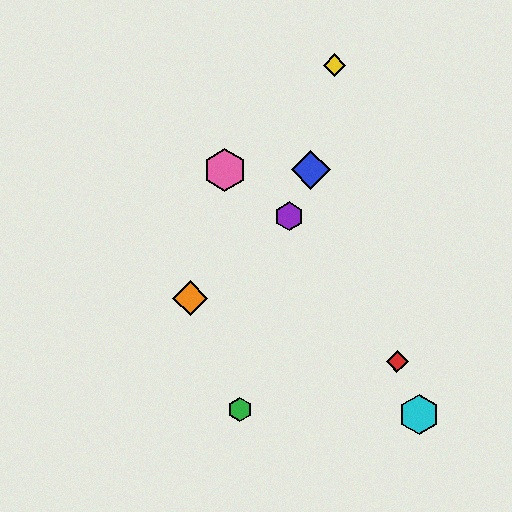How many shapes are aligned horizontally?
2 shapes (the blue diamond, the pink hexagon) are aligned horizontally.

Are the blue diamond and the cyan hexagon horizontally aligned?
No, the blue diamond is at y≈170 and the cyan hexagon is at y≈414.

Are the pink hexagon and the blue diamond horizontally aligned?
Yes, both are at y≈170.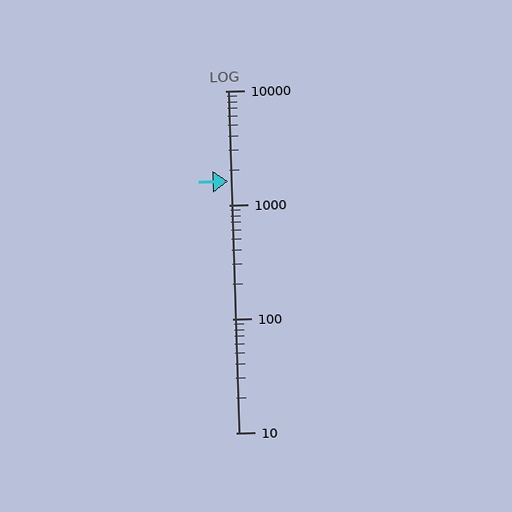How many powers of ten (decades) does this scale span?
The scale spans 3 decades, from 10 to 10000.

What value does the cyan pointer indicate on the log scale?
The pointer indicates approximately 1600.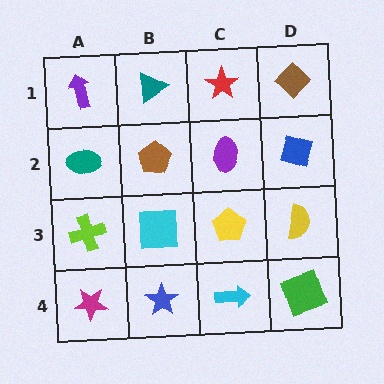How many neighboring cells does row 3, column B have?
4.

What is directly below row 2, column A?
A lime cross.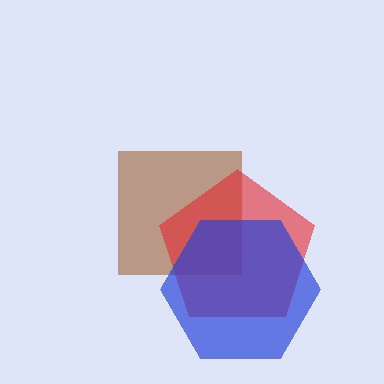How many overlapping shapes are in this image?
There are 3 overlapping shapes in the image.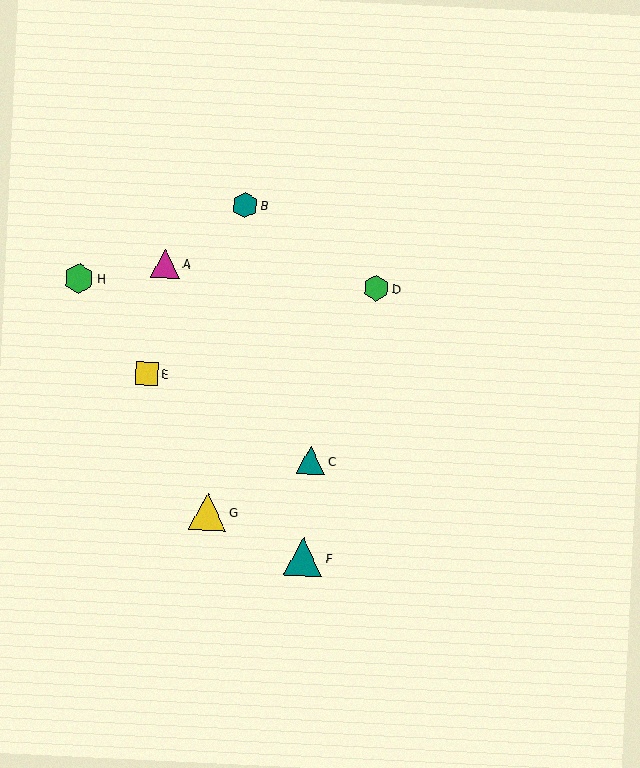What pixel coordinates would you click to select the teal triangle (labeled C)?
Click at (311, 460) to select the teal triangle C.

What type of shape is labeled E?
Shape E is a yellow square.